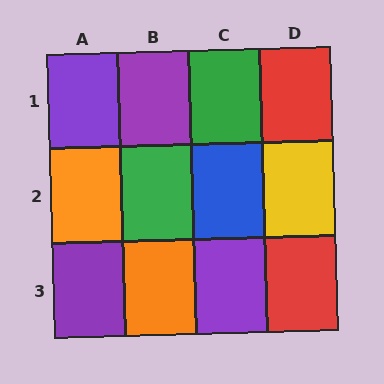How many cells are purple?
4 cells are purple.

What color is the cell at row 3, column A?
Purple.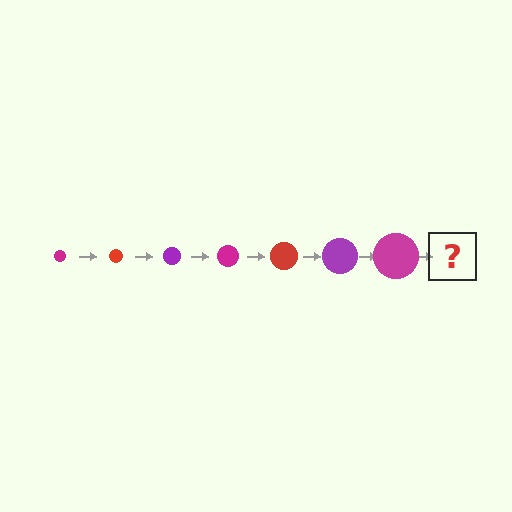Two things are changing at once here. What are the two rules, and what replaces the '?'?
The two rules are that the circle grows larger each step and the color cycles through magenta, red, and purple. The '?' should be a red circle, larger than the previous one.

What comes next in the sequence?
The next element should be a red circle, larger than the previous one.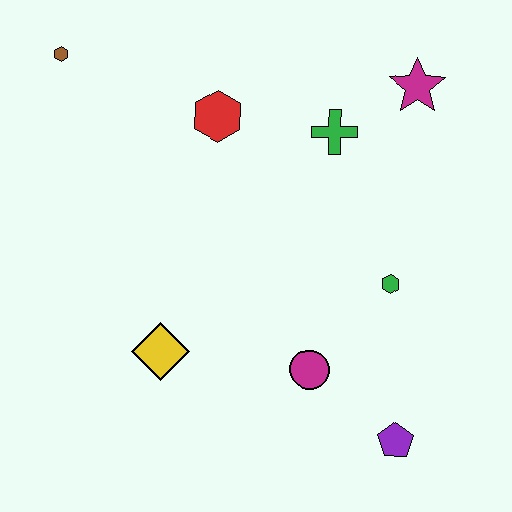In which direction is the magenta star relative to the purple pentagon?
The magenta star is above the purple pentagon.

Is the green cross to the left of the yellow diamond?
No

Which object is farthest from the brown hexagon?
The purple pentagon is farthest from the brown hexagon.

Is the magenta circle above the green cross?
No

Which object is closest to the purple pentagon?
The magenta circle is closest to the purple pentagon.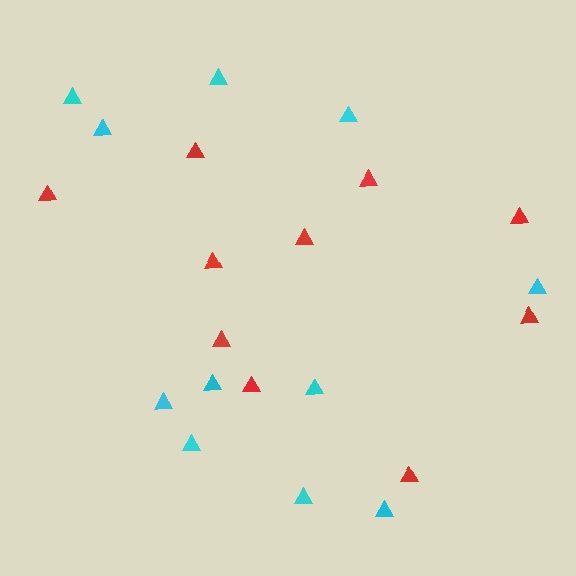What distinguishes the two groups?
There are 2 groups: one group of red triangles (10) and one group of cyan triangles (11).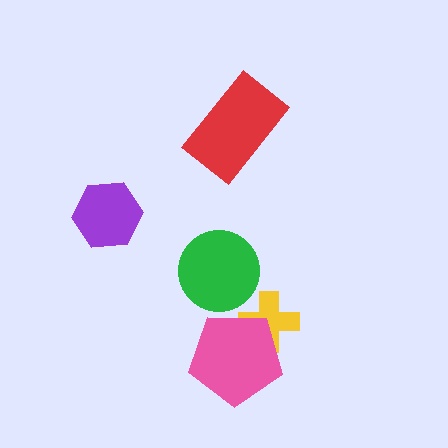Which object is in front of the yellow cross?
The pink pentagon is in front of the yellow cross.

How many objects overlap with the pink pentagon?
1 object overlaps with the pink pentagon.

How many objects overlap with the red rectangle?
0 objects overlap with the red rectangle.